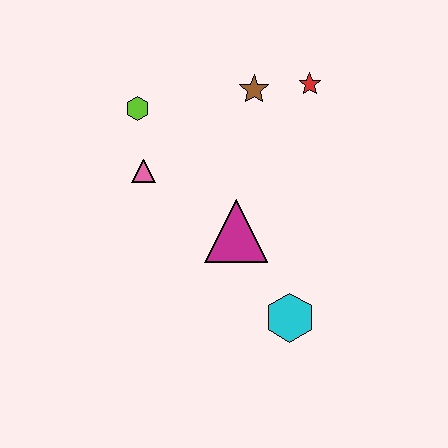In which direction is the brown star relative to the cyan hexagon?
The brown star is above the cyan hexagon.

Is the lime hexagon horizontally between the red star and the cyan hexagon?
No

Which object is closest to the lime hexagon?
The pink triangle is closest to the lime hexagon.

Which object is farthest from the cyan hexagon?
The lime hexagon is farthest from the cyan hexagon.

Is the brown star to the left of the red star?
Yes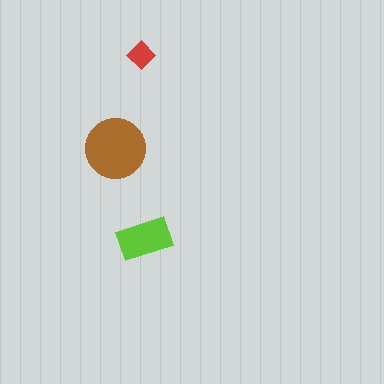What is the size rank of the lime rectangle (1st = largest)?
2nd.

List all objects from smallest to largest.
The red diamond, the lime rectangle, the brown circle.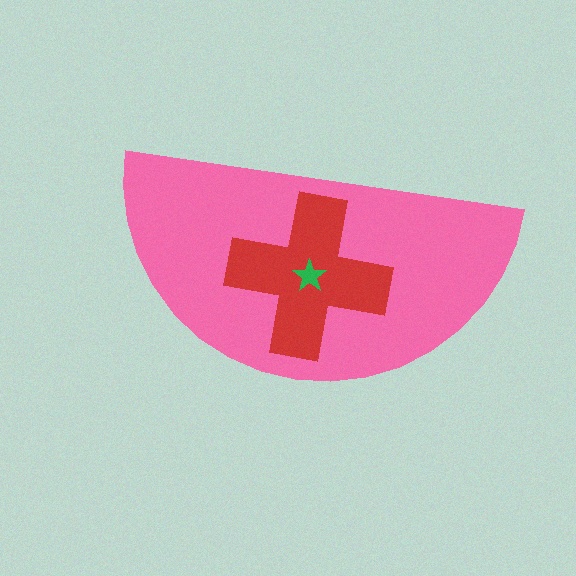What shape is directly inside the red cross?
The green star.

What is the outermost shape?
The pink semicircle.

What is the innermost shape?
The green star.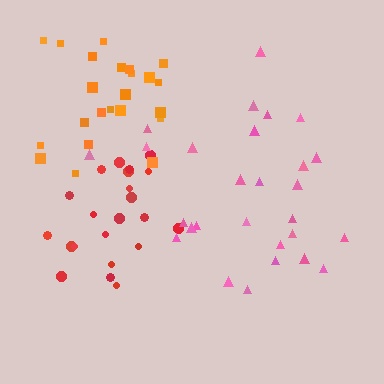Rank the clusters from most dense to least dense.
red, orange, pink.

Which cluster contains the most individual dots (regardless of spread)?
Pink (28).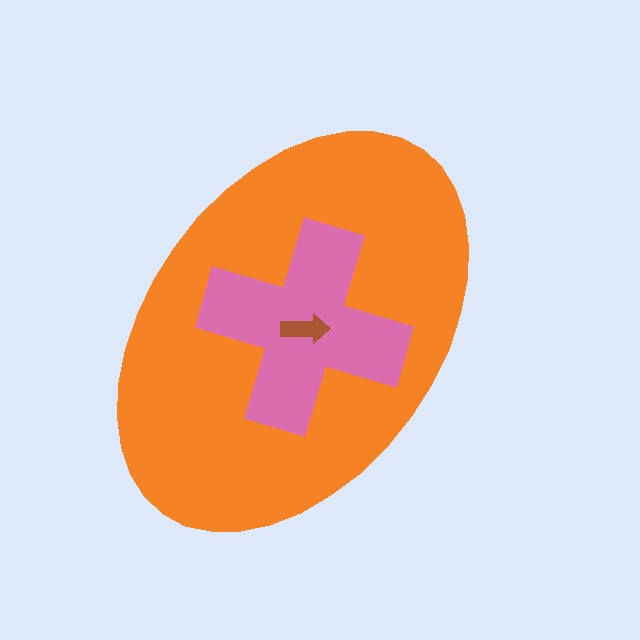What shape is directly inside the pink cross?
The brown arrow.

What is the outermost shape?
The orange ellipse.